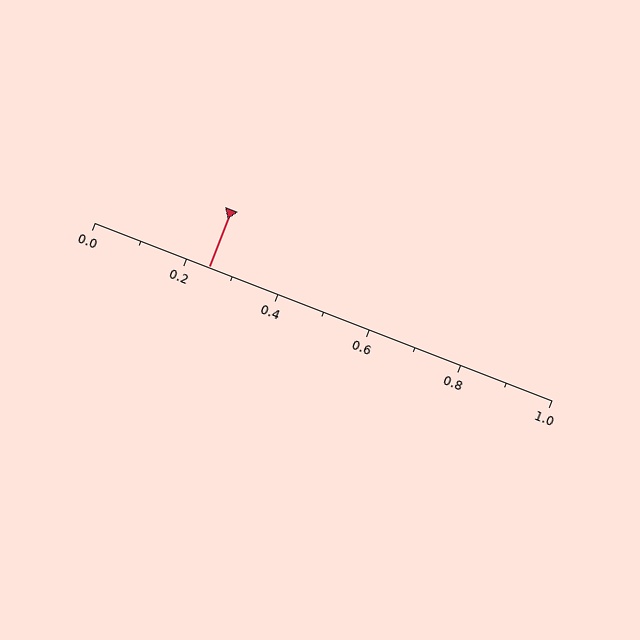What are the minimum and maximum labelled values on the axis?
The axis runs from 0.0 to 1.0.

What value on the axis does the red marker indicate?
The marker indicates approximately 0.25.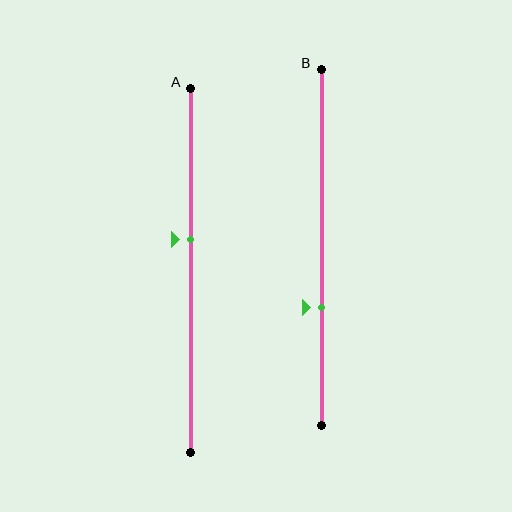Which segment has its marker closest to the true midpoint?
Segment A has its marker closest to the true midpoint.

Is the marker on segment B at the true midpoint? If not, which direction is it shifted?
No, the marker on segment B is shifted downward by about 17% of the segment length.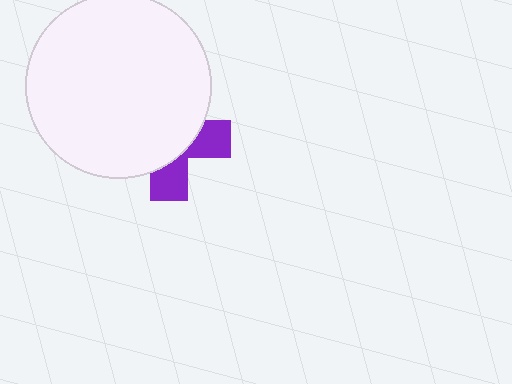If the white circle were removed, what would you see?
You would see the complete purple cross.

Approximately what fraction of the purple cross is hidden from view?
Roughly 65% of the purple cross is hidden behind the white circle.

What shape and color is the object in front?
The object in front is a white circle.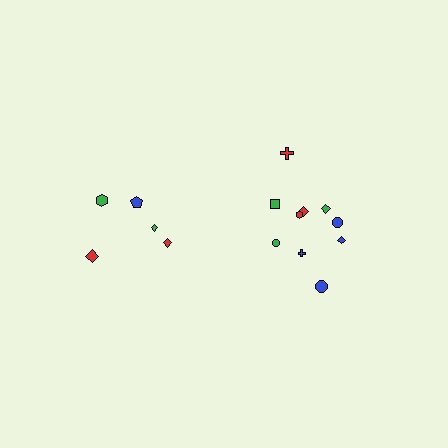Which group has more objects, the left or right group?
The right group.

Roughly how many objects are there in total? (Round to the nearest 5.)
Roughly 15 objects in total.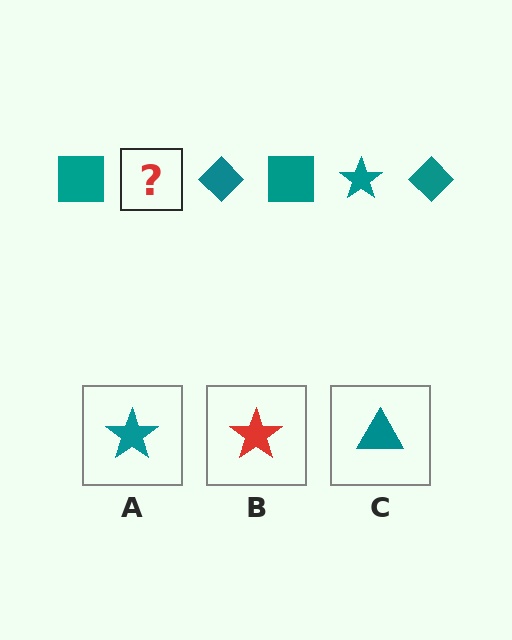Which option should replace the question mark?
Option A.